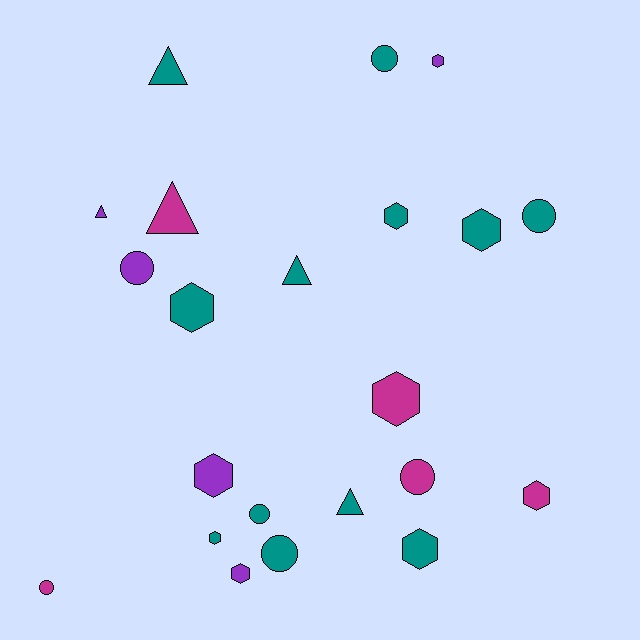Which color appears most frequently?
Teal, with 12 objects.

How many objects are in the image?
There are 22 objects.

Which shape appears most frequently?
Hexagon, with 10 objects.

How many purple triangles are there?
There is 1 purple triangle.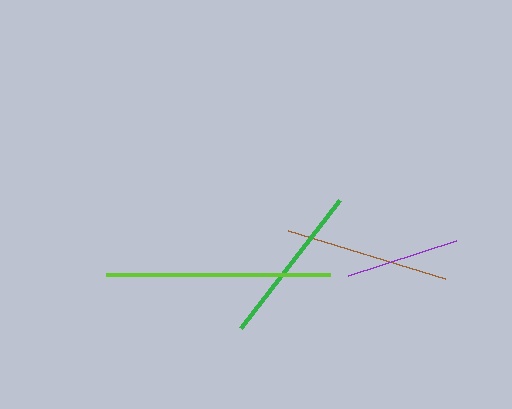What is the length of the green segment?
The green segment is approximately 162 pixels long.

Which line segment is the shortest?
The purple line is the shortest at approximately 113 pixels.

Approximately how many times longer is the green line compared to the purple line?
The green line is approximately 1.4 times the length of the purple line.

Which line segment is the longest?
The lime line is the longest at approximately 224 pixels.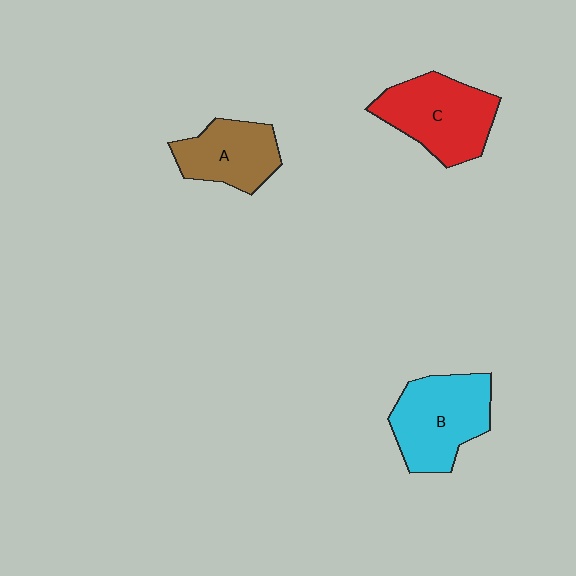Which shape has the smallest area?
Shape A (brown).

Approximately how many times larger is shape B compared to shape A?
Approximately 1.3 times.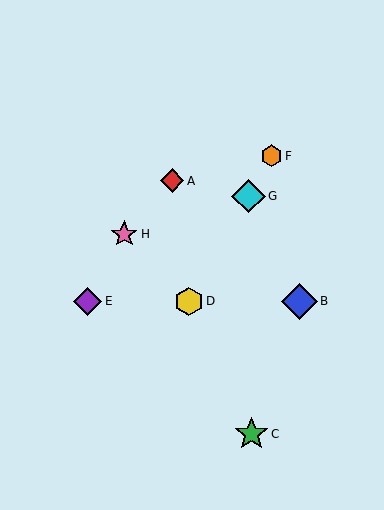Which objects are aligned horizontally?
Objects B, D, E are aligned horizontally.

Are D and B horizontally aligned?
Yes, both are at y≈301.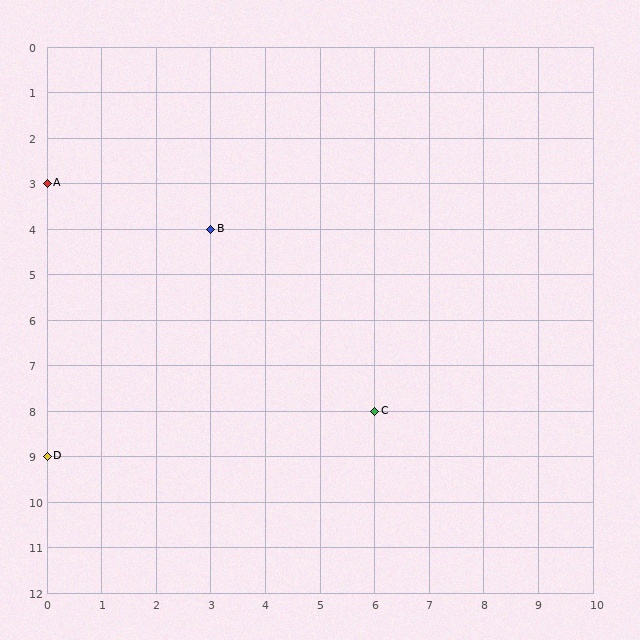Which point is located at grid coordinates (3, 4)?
Point B is at (3, 4).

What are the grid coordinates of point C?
Point C is at grid coordinates (6, 8).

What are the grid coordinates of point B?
Point B is at grid coordinates (3, 4).